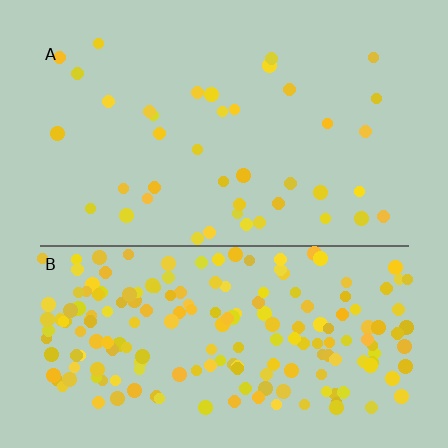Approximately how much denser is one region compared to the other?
Approximately 4.8× — region B over region A.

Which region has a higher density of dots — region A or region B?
B (the bottom).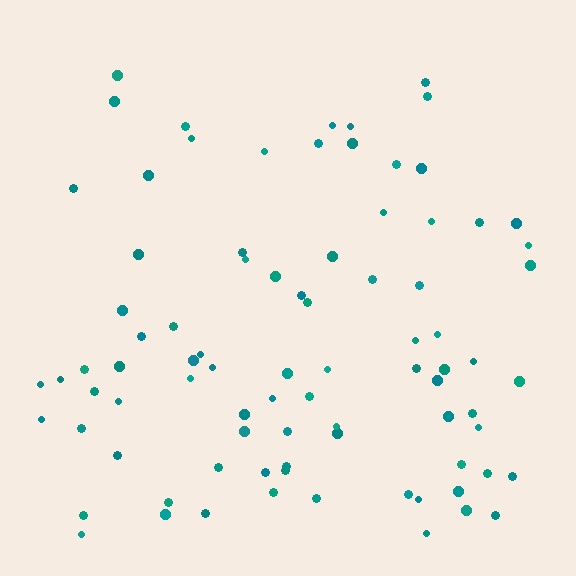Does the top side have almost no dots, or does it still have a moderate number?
Still a moderate number, just noticeably fewer than the bottom.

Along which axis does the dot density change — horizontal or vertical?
Vertical.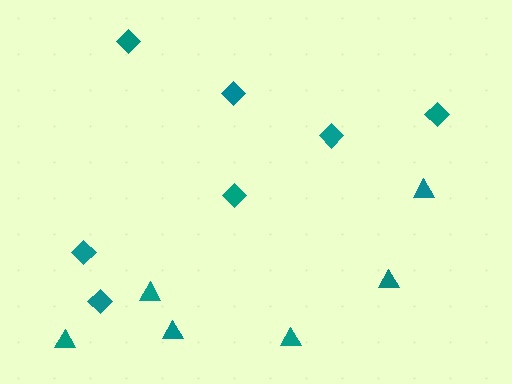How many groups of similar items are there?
There are 2 groups: one group of diamonds (7) and one group of triangles (6).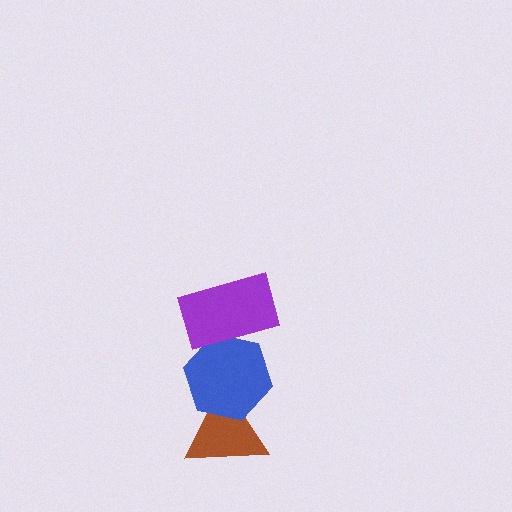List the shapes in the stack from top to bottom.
From top to bottom: the purple rectangle, the blue hexagon, the brown triangle.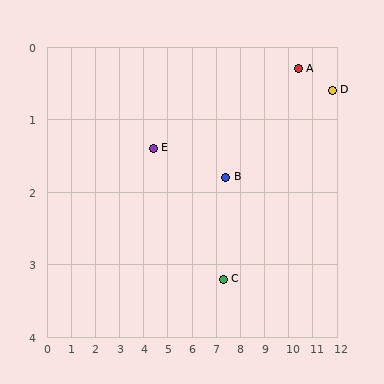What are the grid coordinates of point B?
Point B is at approximately (7.4, 1.8).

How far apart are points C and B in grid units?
Points C and B are about 1.4 grid units apart.